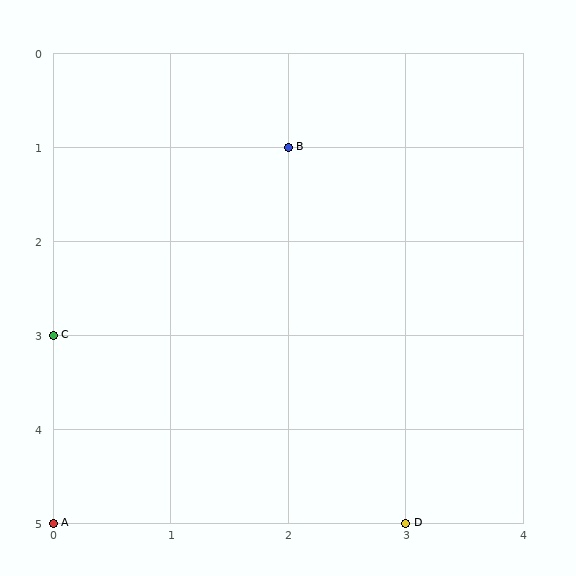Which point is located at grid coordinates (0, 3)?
Point C is at (0, 3).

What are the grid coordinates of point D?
Point D is at grid coordinates (3, 5).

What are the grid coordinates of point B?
Point B is at grid coordinates (2, 1).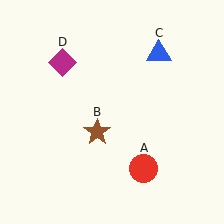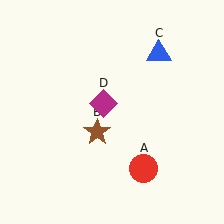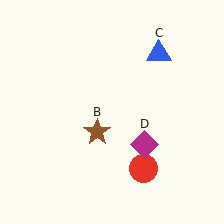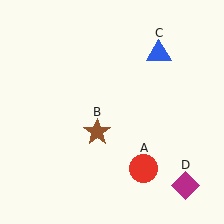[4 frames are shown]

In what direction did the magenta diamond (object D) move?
The magenta diamond (object D) moved down and to the right.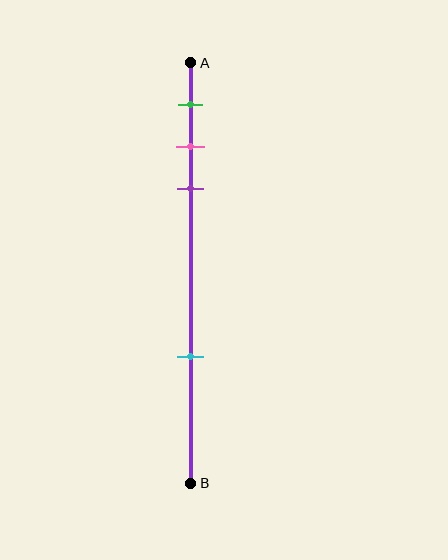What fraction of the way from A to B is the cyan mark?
The cyan mark is approximately 70% (0.7) of the way from A to B.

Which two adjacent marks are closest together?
The pink and purple marks are the closest adjacent pair.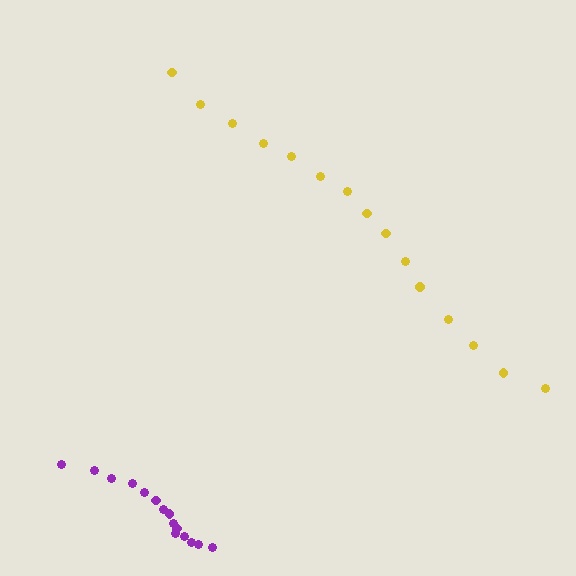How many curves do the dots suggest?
There are 2 distinct paths.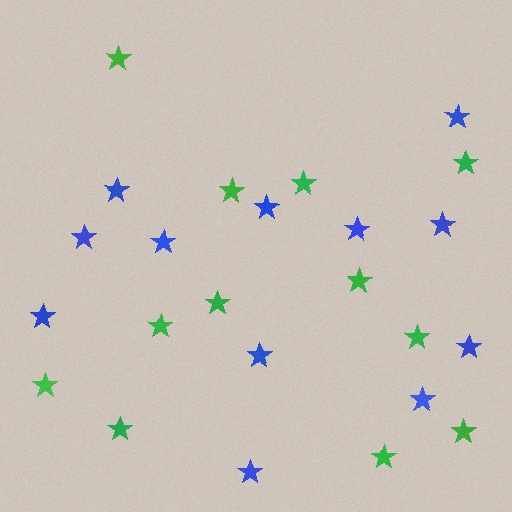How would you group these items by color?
There are 2 groups: one group of green stars (12) and one group of blue stars (12).